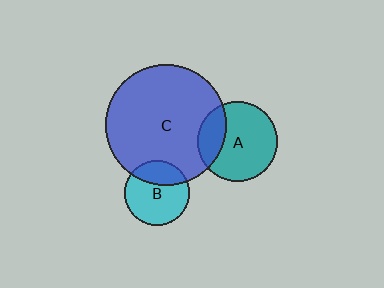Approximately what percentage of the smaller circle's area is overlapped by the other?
Approximately 30%.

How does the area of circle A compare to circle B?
Approximately 1.5 times.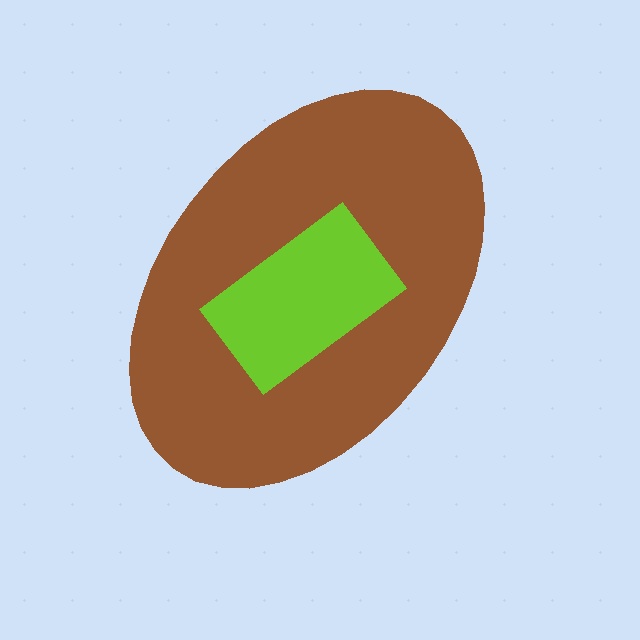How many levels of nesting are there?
2.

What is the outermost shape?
The brown ellipse.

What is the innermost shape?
The lime rectangle.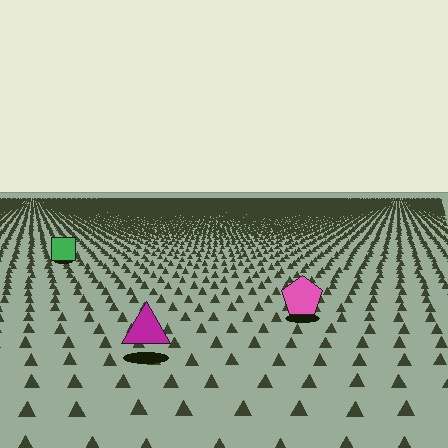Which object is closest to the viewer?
The magenta triangle is closest. The texture marks near it are larger and more spread out.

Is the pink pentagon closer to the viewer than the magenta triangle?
No. The magenta triangle is closer — you can tell from the texture gradient: the ground texture is coarser near it.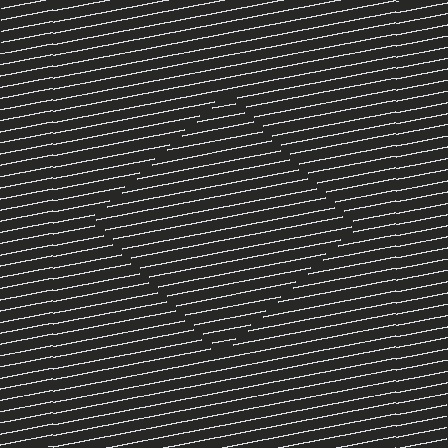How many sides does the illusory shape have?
4 sides — the line-ends trace a square.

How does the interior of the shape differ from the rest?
The interior of the shape contains the same grating, shifted by half a period — the contour is defined by the phase discontinuity where line-ends from the inner and outer gratings abut.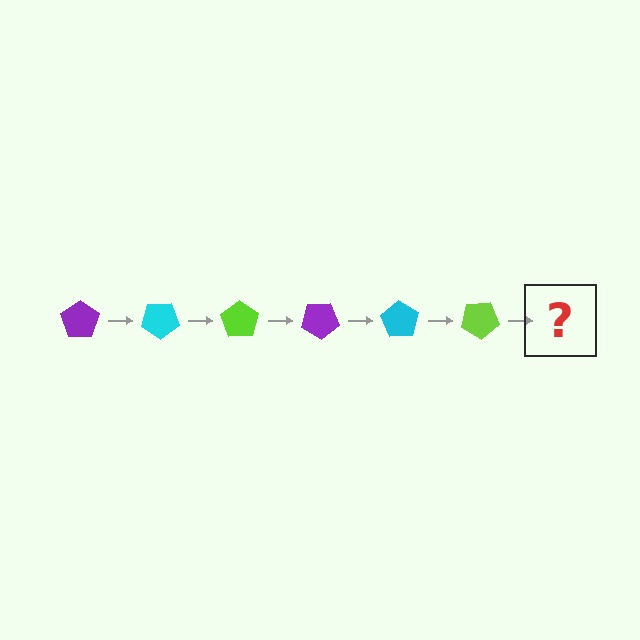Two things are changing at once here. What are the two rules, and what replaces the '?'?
The two rules are that it rotates 35 degrees each step and the color cycles through purple, cyan, and lime. The '?' should be a purple pentagon, rotated 210 degrees from the start.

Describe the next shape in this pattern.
It should be a purple pentagon, rotated 210 degrees from the start.